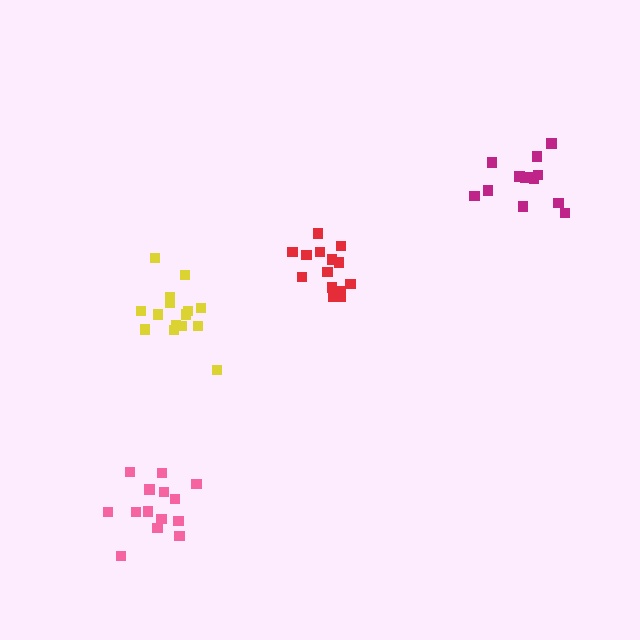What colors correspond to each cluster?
The clusters are colored: red, pink, magenta, yellow.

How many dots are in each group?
Group 1: 15 dots, Group 2: 14 dots, Group 3: 13 dots, Group 4: 15 dots (57 total).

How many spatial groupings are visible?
There are 4 spatial groupings.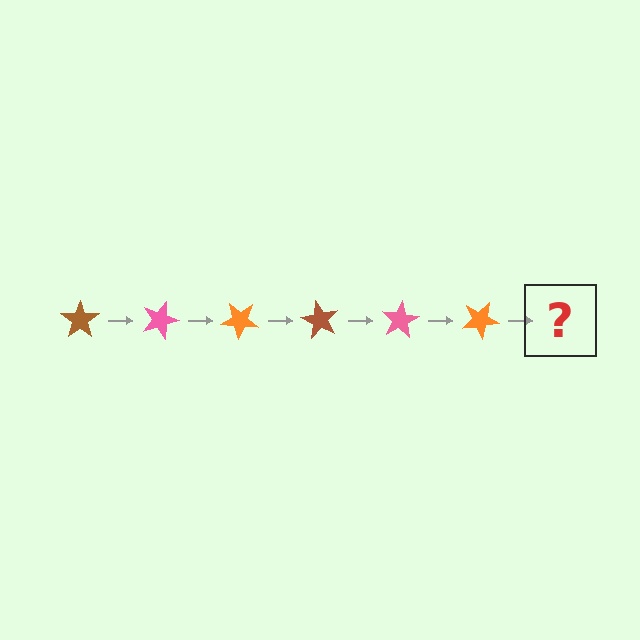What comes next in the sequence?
The next element should be a brown star, rotated 120 degrees from the start.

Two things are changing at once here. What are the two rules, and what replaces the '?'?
The two rules are that it rotates 20 degrees each step and the color cycles through brown, pink, and orange. The '?' should be a brown star, rotated 120 degrees from the start.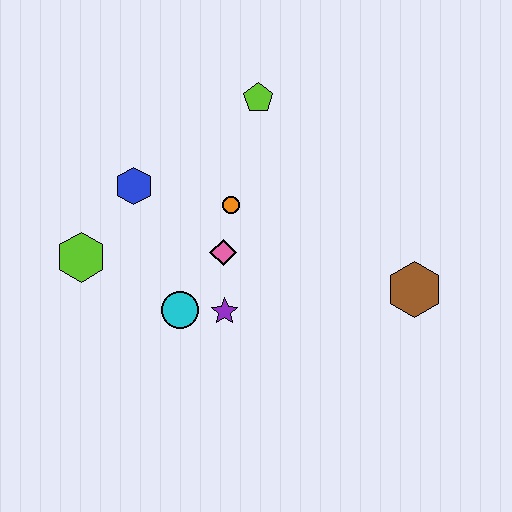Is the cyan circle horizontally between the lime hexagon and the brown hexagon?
Yes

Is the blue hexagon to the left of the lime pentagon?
Yes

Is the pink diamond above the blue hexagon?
No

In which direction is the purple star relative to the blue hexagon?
The purple star is below the blue hexagon.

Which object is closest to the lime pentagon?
The orange circle is closest to the lime pentagon.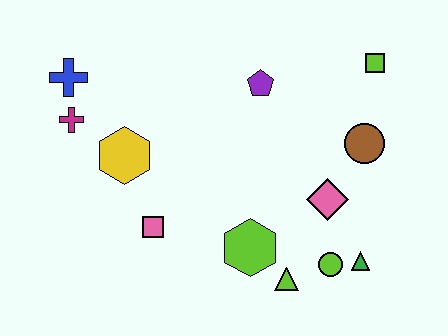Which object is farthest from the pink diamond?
The blue cross is farthest from the pink diamond.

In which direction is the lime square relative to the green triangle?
The lime square is above the green triangle.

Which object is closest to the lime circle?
The green triangle is closest to the lime circle.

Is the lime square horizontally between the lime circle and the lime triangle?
No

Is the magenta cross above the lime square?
No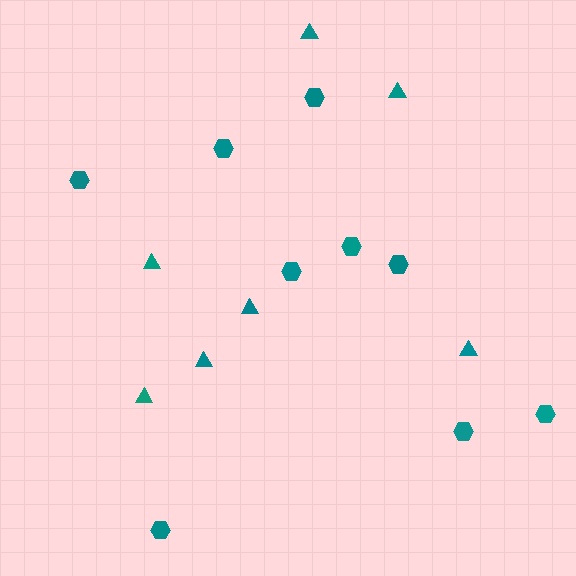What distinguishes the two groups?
There are 2 groups: one group of hexagons (9) and one group of triangles (7).